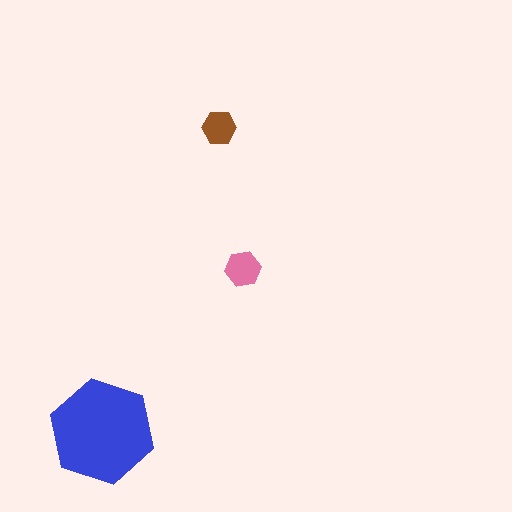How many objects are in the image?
There are 3 objects in the image.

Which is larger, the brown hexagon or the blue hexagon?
The blue one.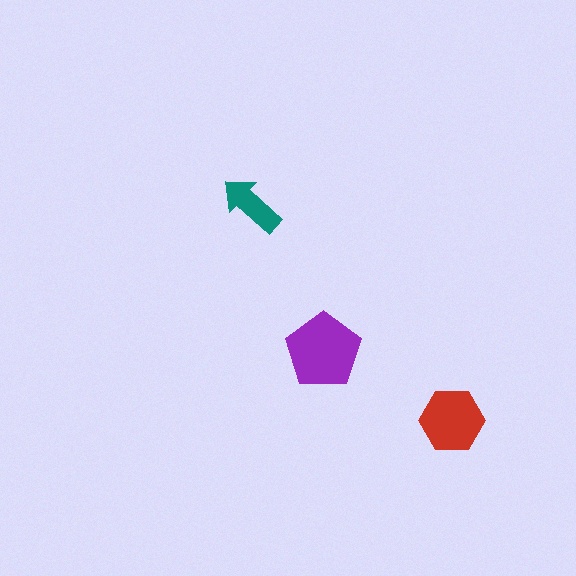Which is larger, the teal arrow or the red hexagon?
The red hexagon.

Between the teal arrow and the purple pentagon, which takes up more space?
The purple pentagon.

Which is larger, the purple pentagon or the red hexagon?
The purple pentagon.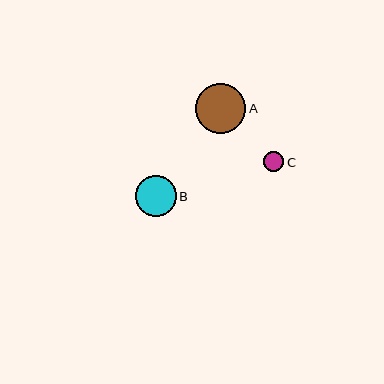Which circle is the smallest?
Circle C is the smallest with a size of approximately 21 pixels.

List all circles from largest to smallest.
From largest to smallest: A, B, C.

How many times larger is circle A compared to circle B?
Circle A is approximately 1.2 times the size of circle B.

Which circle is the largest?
Circle A is the largest with a size of approximately 50 pixels.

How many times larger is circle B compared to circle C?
Circle B is approximately 2.0 times the size of circle C.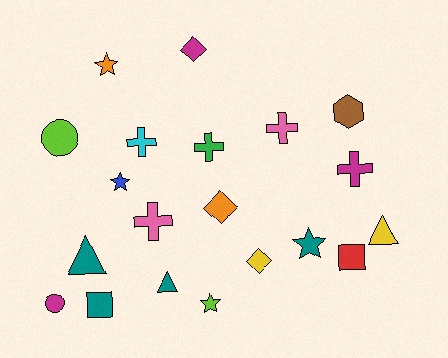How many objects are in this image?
There are 20 objects.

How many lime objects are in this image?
There are 2 lime objects.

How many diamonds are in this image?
There are 3 diamonds.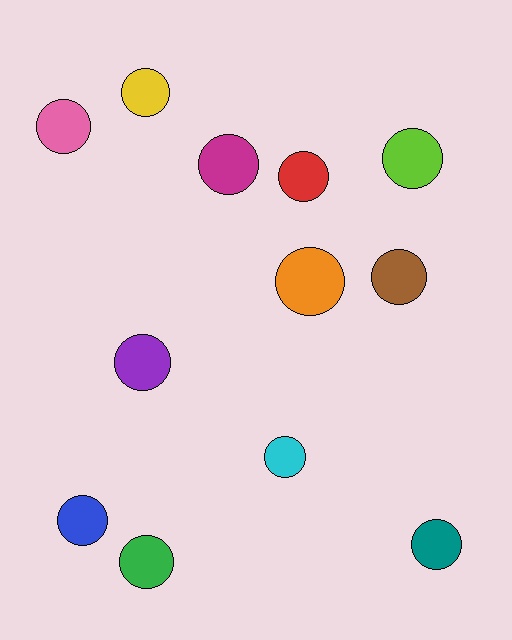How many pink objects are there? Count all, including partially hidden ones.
There is 1 pink object.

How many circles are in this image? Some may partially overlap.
There are 12 circles.